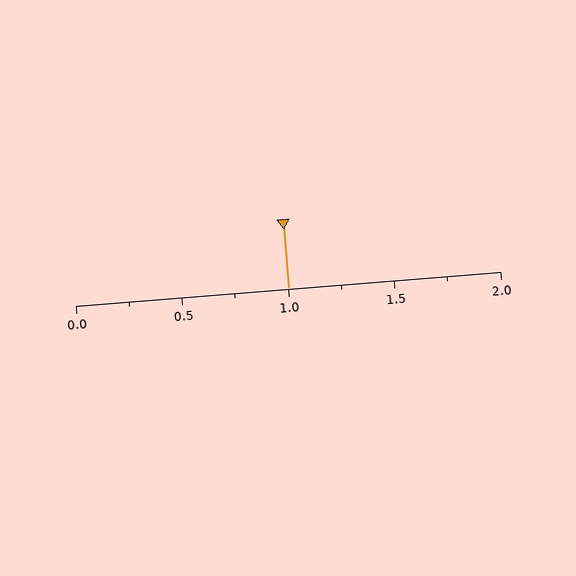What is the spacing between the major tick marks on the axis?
The major ticks are spaced 0.5 apart.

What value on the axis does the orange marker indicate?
The marker indicates approximately 1.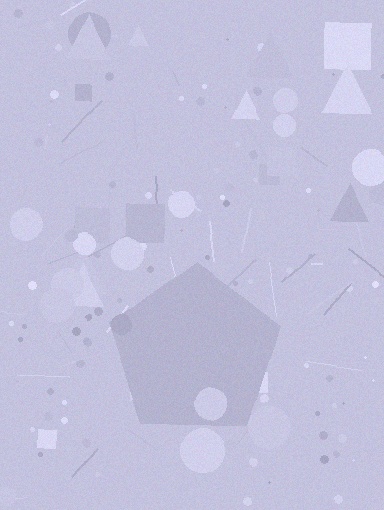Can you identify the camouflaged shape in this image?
The camouflaged shape is a pentagon.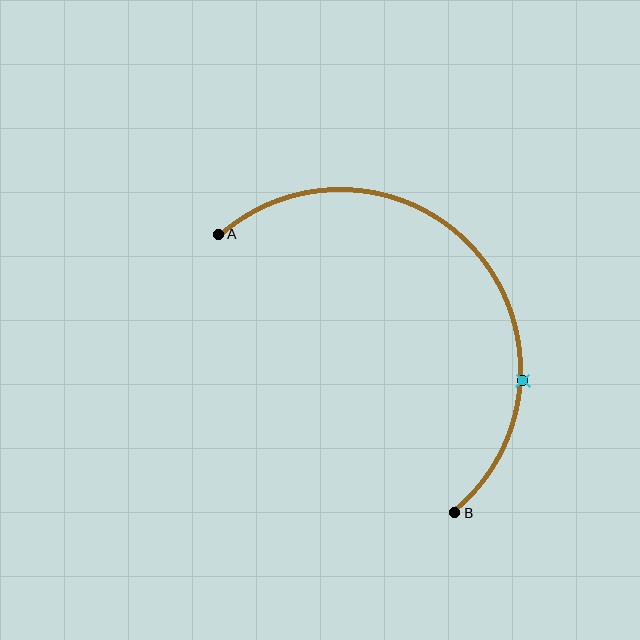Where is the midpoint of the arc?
The arc midpoint is the point on the curve farthest from the straight line joining A and B. It sits above and to the right of that line.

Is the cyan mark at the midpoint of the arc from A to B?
No. The cyan mark lies on the arc but is closer to endpoint B. The arc midpoint would be at the point on the curve equidistant along the arc from both A and B.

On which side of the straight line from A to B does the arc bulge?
The arc bulges above and to the right of the straight line connecting A and B.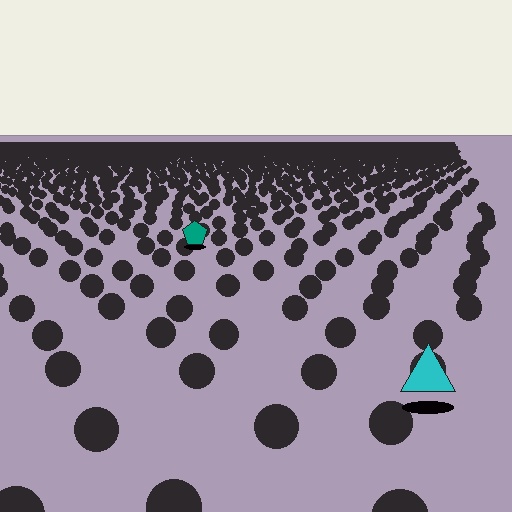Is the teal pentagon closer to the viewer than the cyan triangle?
No. The cyan triangle is closer — you can tell from the texture gradient: the ground texture is coarser near it.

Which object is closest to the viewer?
The cyan triangle is closest. The texture marks near it are larger and more spread out.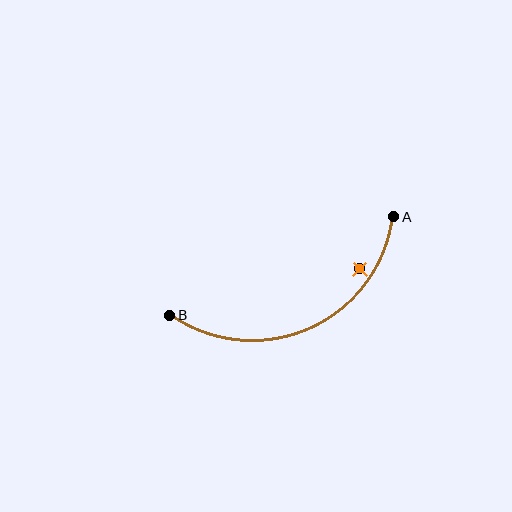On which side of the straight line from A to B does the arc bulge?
The arc bulges below the straight line connecting A and B.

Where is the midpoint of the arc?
The arc midpoint is the point on the curve farthest from the straight line joining A and B. It sits below that line.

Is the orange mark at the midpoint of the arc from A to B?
No — the orange mark does not lie on the arc at all. It sits slightly inside the curve.